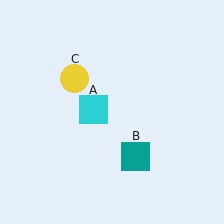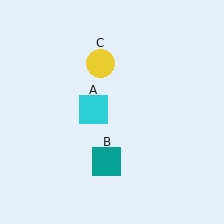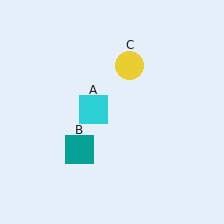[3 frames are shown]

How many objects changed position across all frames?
2 objects changed position: teal square (object B), yellow circle (object C).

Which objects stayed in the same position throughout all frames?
Cyan square (object A) remained stationary.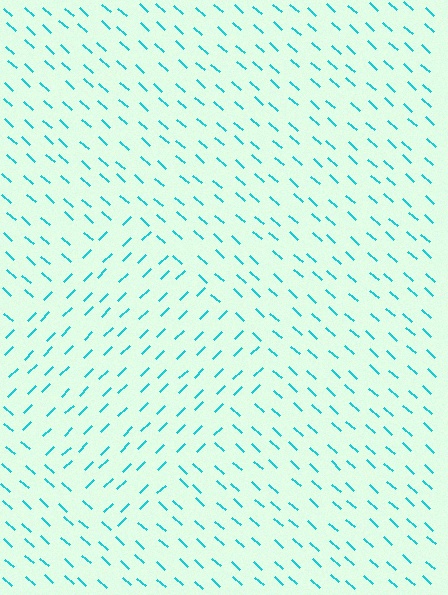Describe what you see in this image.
The image is filled with small cyan line segments. A diamond region in the image has lines oriented differently from the surrounding lines, creating a visible texture boundary.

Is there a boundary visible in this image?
Yes, there is a texture boundary formed by a change in line orientation.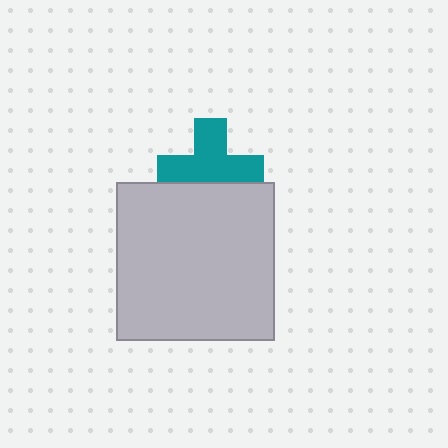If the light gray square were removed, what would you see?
You would see the complete teal cross.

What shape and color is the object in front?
The object in front is a light gray square.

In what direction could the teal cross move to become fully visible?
The teal cross could move up. That would shift it out from behind the light gray square entirely.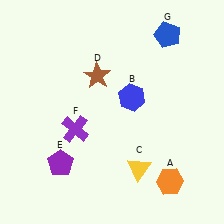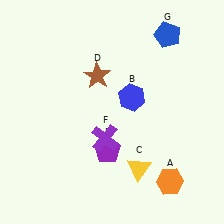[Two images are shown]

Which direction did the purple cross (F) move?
The purple cross (F) moved right.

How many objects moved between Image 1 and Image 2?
2 objects moved between the two images.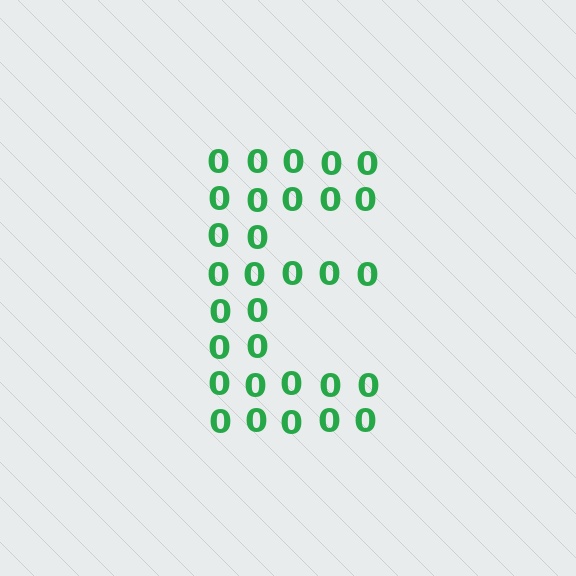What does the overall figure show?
The overall figure shows the letter E.